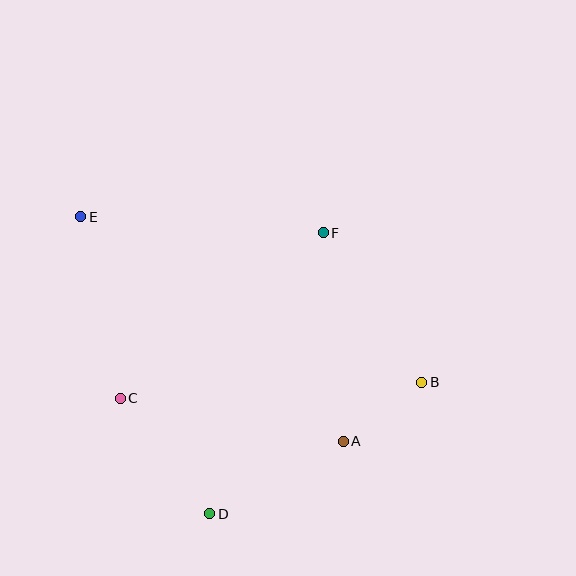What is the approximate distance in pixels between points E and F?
The distance between E and F is approximately 243 pixels.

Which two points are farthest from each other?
Points B and E are farthest from each other.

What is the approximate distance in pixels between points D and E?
The distance between D and E is approximately 324 pixels.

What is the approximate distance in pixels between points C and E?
The distance between C and E is approximately 186 pixels.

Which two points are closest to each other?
Points A and B are closest to each other.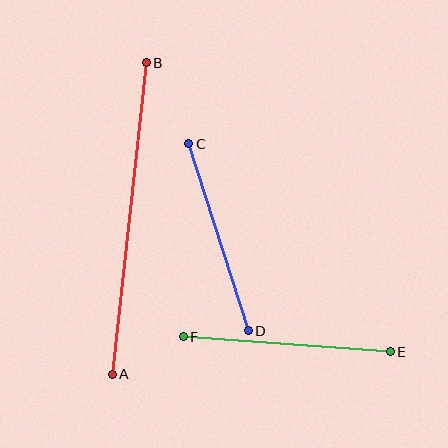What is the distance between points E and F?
The distance is approximately 208 pixels.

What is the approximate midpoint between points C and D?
The midpoint is at approximately (218, 237) pixels.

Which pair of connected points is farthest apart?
Points A and B are farthest apart.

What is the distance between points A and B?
The distance is approximately 313 pixels.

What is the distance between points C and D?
The distance is approximately 196 pixels.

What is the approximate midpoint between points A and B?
The midpoint is at approximately (129, 219) pixels.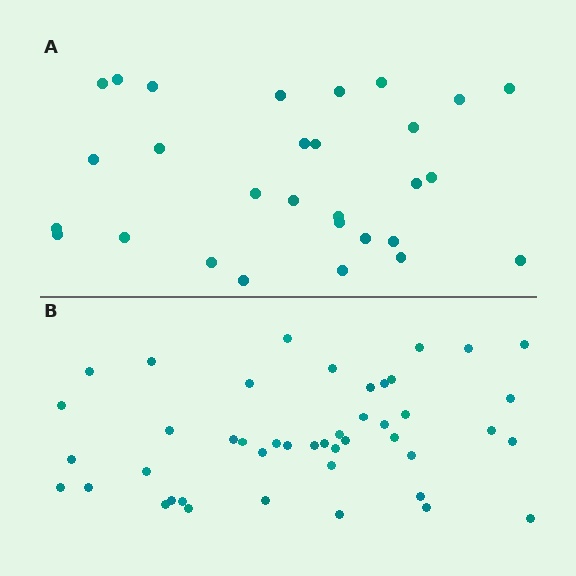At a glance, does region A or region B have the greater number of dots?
Region B (the bottom region) has more dots.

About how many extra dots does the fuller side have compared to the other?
Region B has approximately 15 more dots than region A.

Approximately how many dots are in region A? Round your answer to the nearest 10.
About 30 dots. (The exact count is 29, which rounds to 30.)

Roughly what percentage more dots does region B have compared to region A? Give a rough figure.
About 55% more.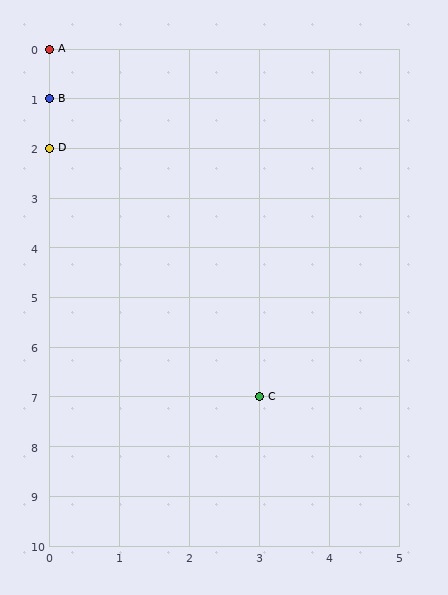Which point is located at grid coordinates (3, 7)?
Point C is at (3, 7).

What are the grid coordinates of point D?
Point D is at grid coordinates (0, 2).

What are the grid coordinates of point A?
Point A is at grid coordinates (0, 0).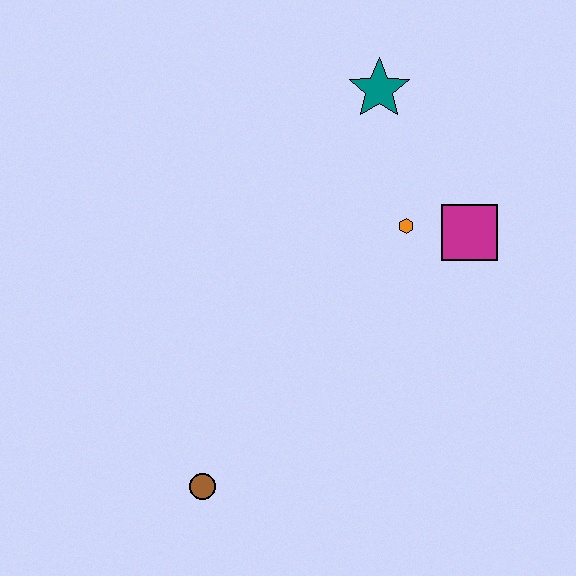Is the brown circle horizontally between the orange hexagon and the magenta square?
No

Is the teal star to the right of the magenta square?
No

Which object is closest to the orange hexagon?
The magenta square is closest to the orange hexagon.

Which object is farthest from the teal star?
The brown circle is farthest from the teal star.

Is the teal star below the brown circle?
No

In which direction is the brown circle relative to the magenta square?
The brown circle is to the left of the magenta square.